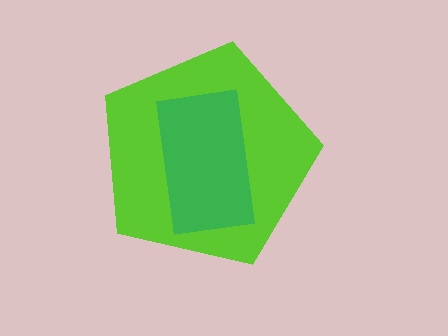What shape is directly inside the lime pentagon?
The green rectangle.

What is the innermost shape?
The green rectangle.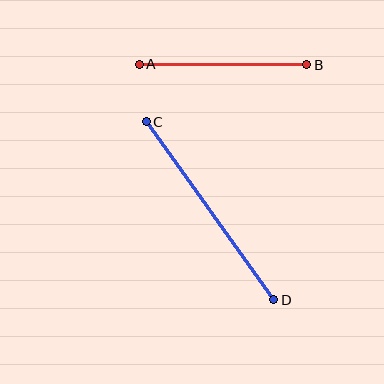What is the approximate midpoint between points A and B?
The midpoint is at approximately (223, 64) pixels.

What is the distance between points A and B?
The distance is approximately 168 pixels.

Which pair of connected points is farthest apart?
Points C and D are farthest apart.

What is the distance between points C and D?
The distance is approximately 219 pixels.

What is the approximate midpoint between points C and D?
The midpoint is at approximately (210, 211) pixels.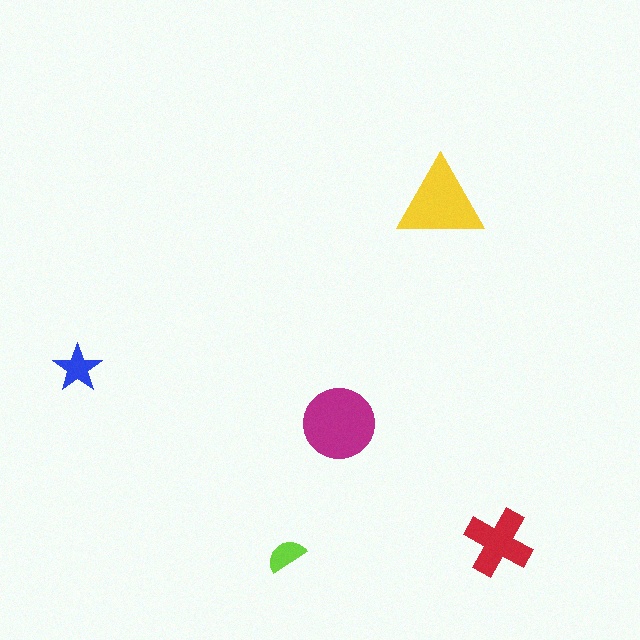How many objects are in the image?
There are 5 objects in the image.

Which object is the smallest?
The lime semicircle.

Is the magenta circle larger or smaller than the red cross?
Larger.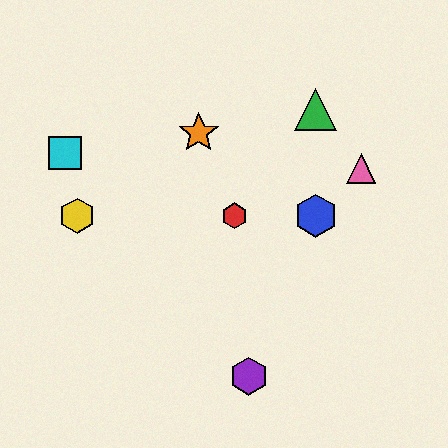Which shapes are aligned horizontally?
The red hexagon, the blue hexagon, the yellow hexagon are aligned horizontally.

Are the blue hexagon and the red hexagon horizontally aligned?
Yes, both are at y≈216.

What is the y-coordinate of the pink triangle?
The pink triangle is at y≈169.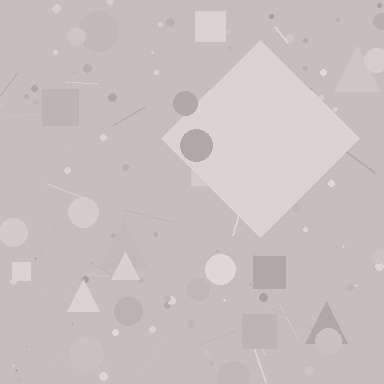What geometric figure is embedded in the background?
A diamond is embedded in the background.